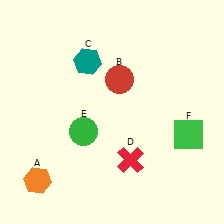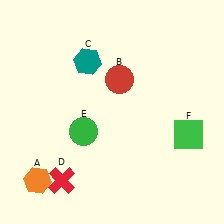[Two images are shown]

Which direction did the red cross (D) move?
The red cross (D) moved left.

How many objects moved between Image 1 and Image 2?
1 object moved between the two images.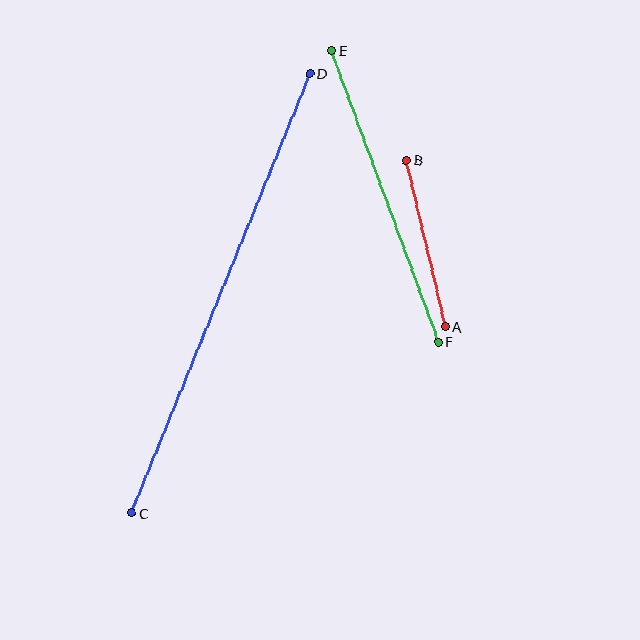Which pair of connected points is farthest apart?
Points C and D are farthest apart.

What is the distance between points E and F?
The distance is approximately 311 pixels.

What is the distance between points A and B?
The distance is approximately 170 pixels.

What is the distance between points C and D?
The distance is approximately 474 pixels.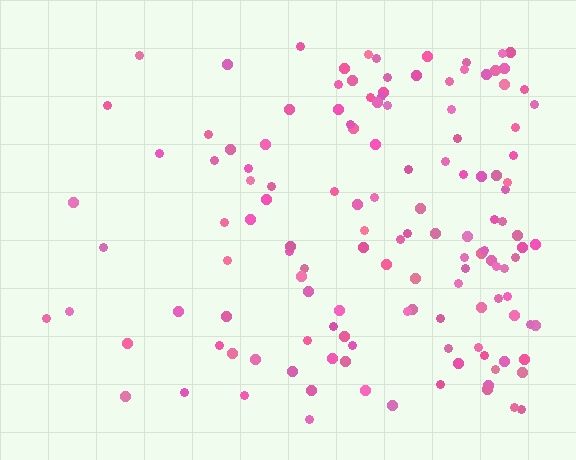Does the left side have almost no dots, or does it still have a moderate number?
Still a moderate number, just noticeably fewer than the right.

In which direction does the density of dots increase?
From left to right, with the right side densest.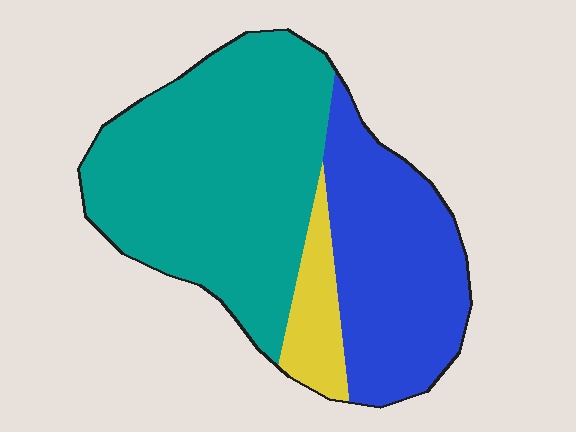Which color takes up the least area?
Yellow, at roughly 10%.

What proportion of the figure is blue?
Blue takes up about one third (1/3) of the figure.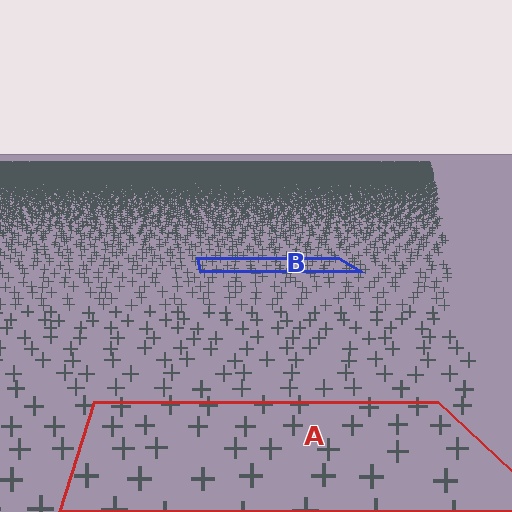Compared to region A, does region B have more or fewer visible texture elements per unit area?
Region B has more texture elements per unit area — they are packed more densely because it is farther away.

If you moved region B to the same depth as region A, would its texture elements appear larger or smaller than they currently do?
They would appear larger. At a closer depth, the same texture elements are projected at a bigger on-screen size.